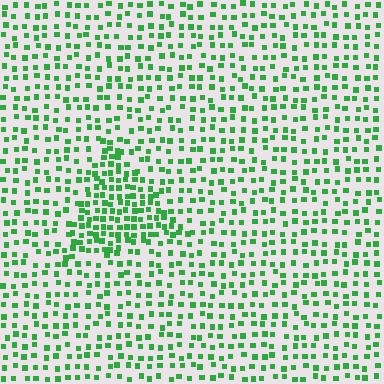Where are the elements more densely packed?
The elements are more densely packed inside the triangle boundary.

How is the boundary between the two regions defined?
The boundary is defined by a change in element density (approximately 1.8x ratio). All elements are the same color, size, and shape.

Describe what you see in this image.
The image contains small green elements arranged at two different densities. A triangle-shaped region is visible where the elements are more densely packed than the surrounding area.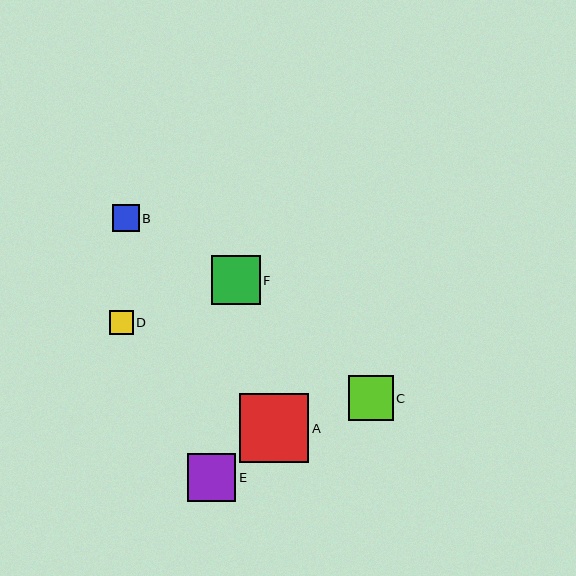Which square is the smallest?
Square D is the smallest with a size of approximately 24 pixels.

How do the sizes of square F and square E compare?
Square F and square E are approximately the same size.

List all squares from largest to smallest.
From largest to smallest: A, F, E, C, B, D.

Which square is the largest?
Square A is the largest with a size of approximately 69 pixels.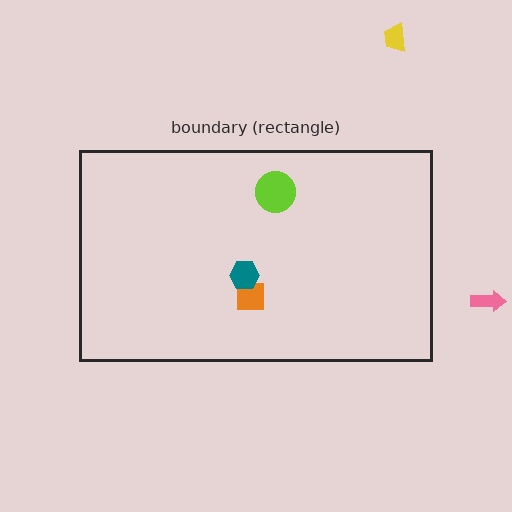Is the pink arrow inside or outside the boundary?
Outside.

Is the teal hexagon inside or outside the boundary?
Inside.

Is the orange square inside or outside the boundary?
Inside.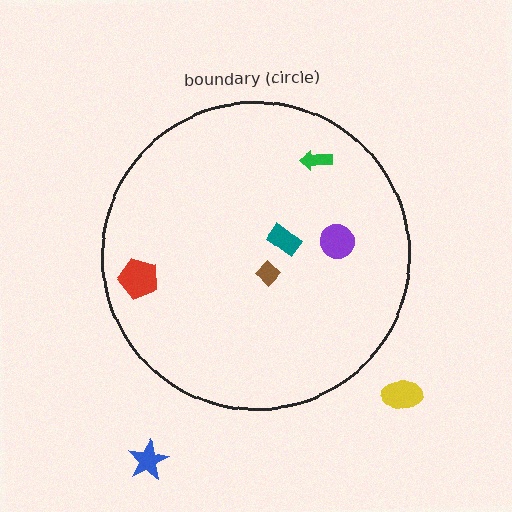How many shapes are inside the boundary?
5 inside, 2 outside.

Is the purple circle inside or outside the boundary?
Inside.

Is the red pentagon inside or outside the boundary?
Inside.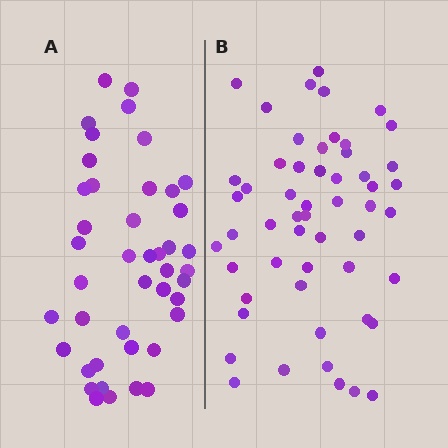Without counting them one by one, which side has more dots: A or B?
Region B (the right region) has more dots.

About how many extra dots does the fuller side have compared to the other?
Region B has roughly 12 or so more dots than region A.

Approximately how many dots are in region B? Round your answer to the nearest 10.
About 50 dots. (The exact count is 54, which rounds to 50.)